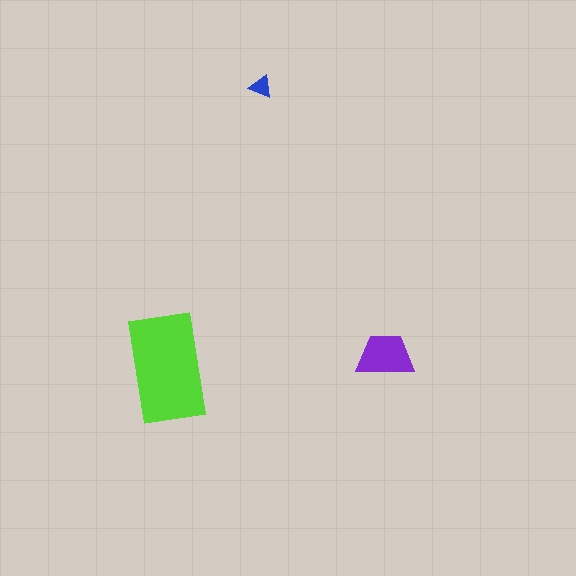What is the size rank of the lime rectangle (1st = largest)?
1st.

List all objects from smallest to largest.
The blue triangle, the purple trapezoid, the lime rectangle.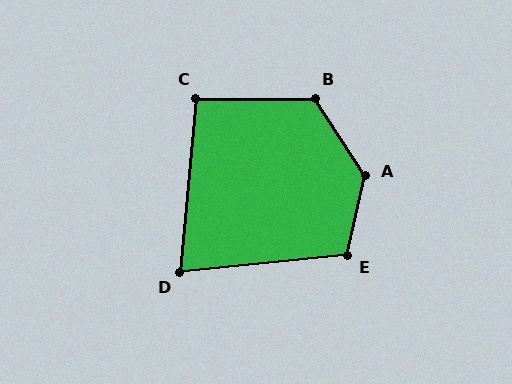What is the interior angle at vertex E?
Approximately 109 degrees (obtuse).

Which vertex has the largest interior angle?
A, at approximately 134 degrees.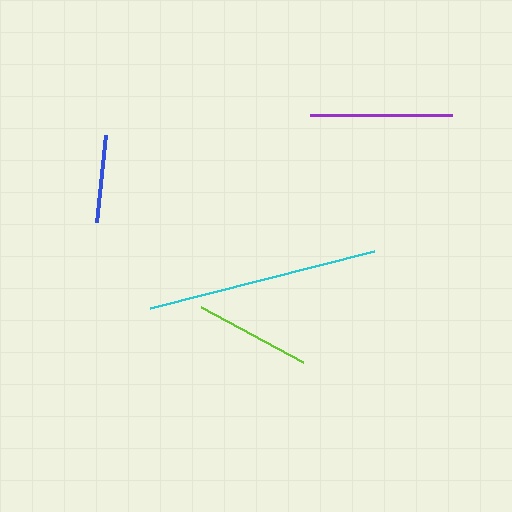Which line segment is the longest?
The cyan line is the longest at approximately 231 pixels.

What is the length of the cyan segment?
The cyan segment is approximately 231 pixels long.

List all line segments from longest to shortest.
From longest to shortest: cyan, purple, lime, blue.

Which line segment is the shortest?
The blue line is the shortest at approximately 88 pixels.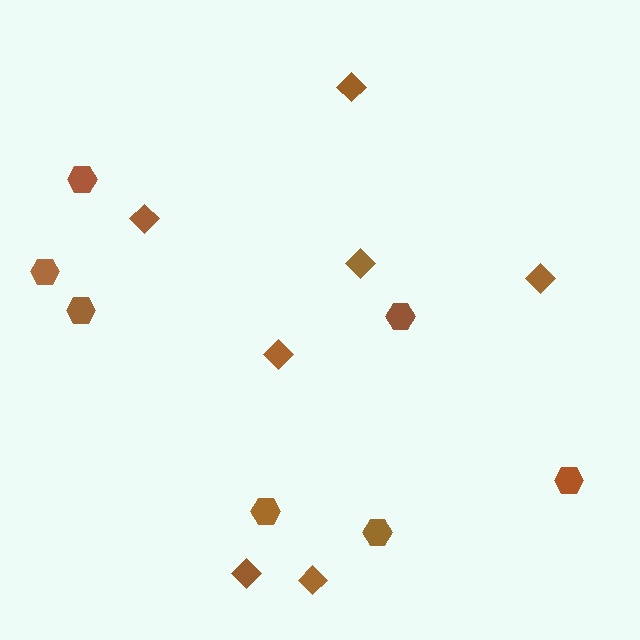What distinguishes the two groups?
There are 2 groups: one group of hexagons (7) and one group of diamonds (7).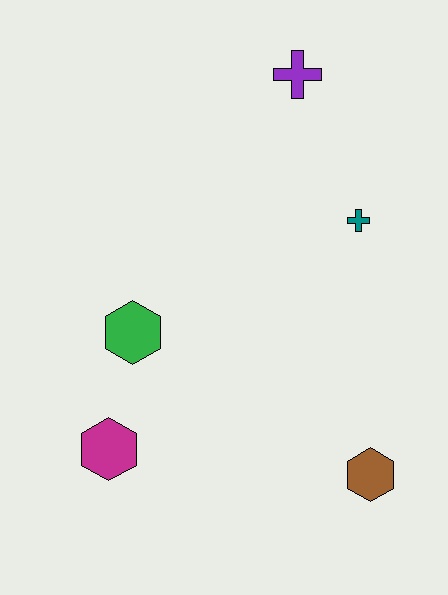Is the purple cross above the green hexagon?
Yes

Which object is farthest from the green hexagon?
The purple cross is farthest from the green hexagon.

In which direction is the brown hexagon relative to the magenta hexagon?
The brown hexagon is to the right of the magenta hexagon.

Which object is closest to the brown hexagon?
The teal cross is closest to the brown hexagon.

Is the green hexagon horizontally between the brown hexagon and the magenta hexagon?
Yes